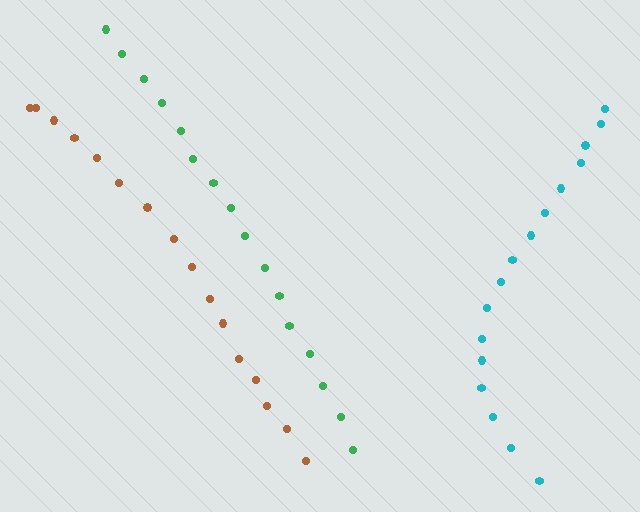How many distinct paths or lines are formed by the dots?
There are 3 distinct paths.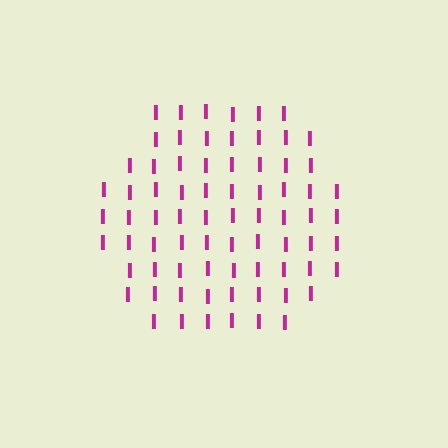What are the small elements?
The small elements are letter I's.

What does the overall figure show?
The overall figure shows a hexagon.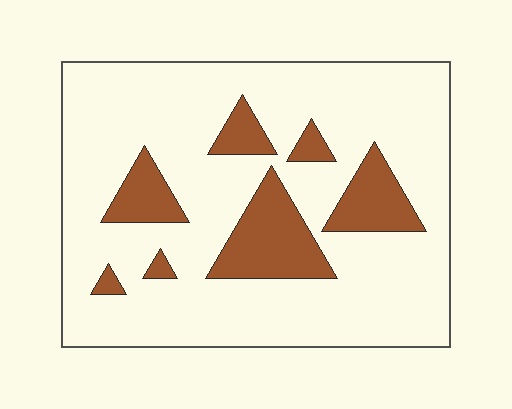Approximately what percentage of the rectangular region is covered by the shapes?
Approximately 20%.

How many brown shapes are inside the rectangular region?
7.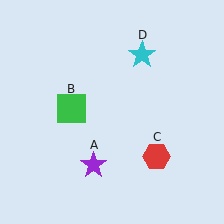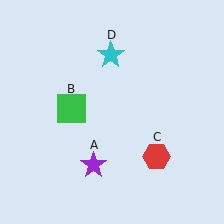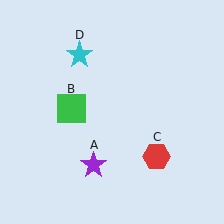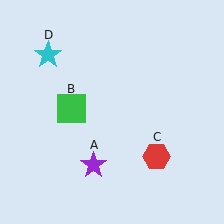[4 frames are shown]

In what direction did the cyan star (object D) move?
The cyan star (object D) moved left.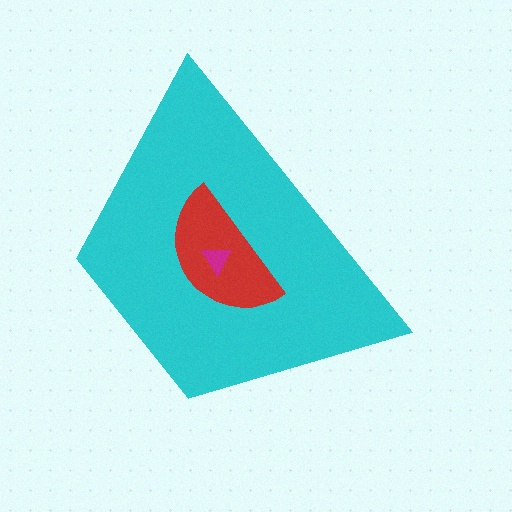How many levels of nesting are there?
3.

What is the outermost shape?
The cyan trapezoid.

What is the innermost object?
The magenta triangle.